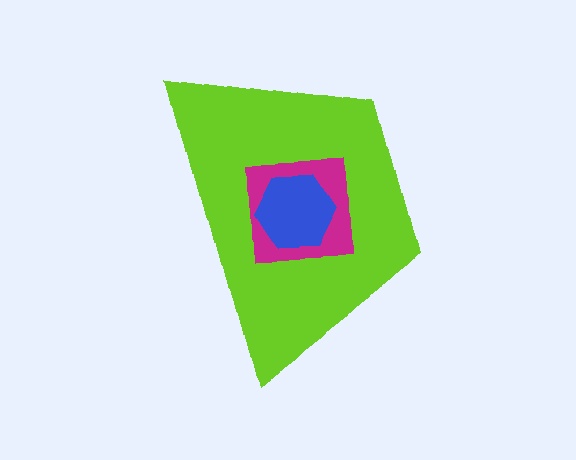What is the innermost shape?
The blue hexagon.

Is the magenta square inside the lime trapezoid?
Yes.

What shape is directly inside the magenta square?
The blue hexagon.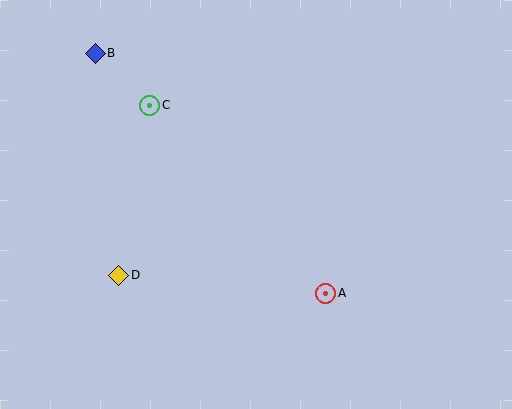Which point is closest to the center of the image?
Point A at (326, 293) is closest to the center.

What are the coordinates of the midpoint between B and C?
The midpoint between B and C is at (123, 79).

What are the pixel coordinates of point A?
Point A is at (326, 293).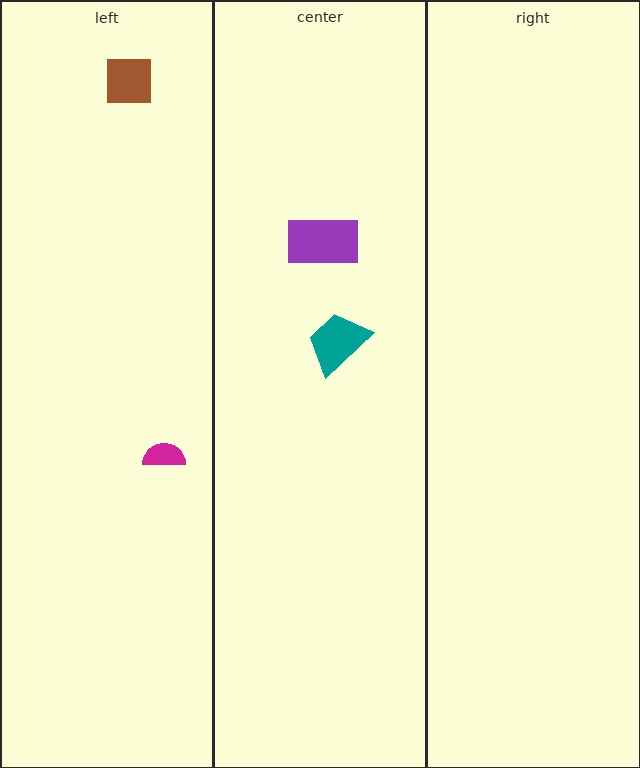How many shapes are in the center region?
2.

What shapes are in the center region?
The teal trapezoid, the purple rectangle.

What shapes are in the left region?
The brown square, the magenta semicircle.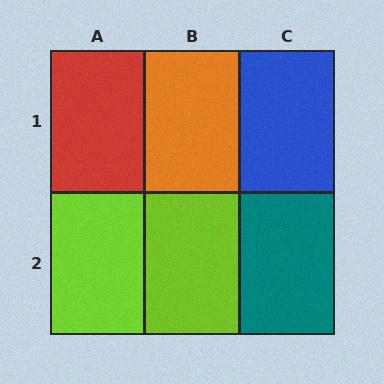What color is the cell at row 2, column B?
Lime.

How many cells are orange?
1 cell is orange.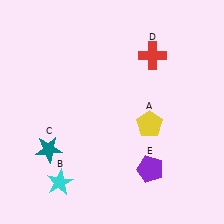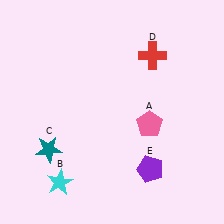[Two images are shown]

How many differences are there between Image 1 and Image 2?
There is 1 difference between the two images.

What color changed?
The pentagon (A) changed from yellow in Image 1 to pink in Image 2.